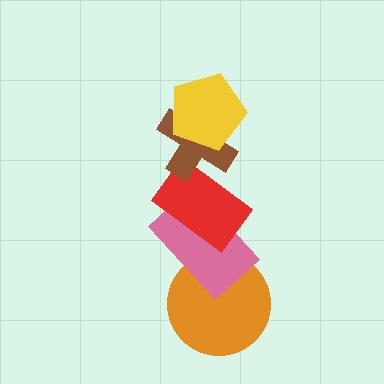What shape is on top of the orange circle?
The pink rectangle is on top of the orange circle.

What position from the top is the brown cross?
The brown cross is 2nd from the top.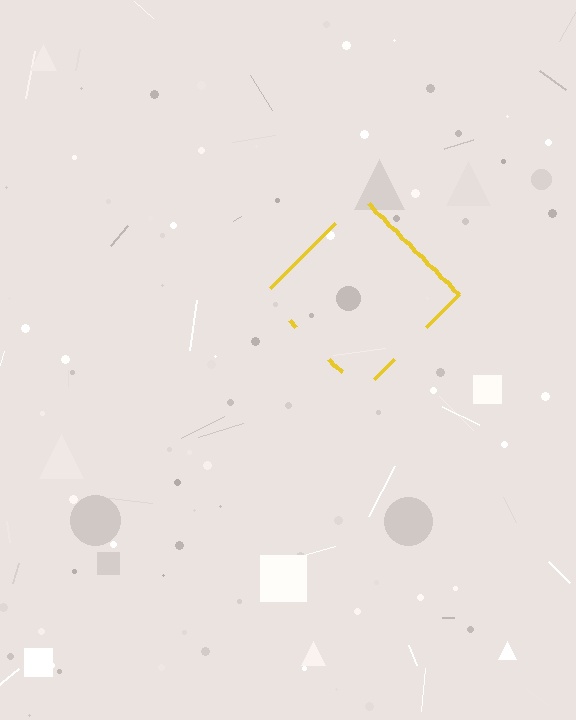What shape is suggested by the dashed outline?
The dashed outline suggests a diamond.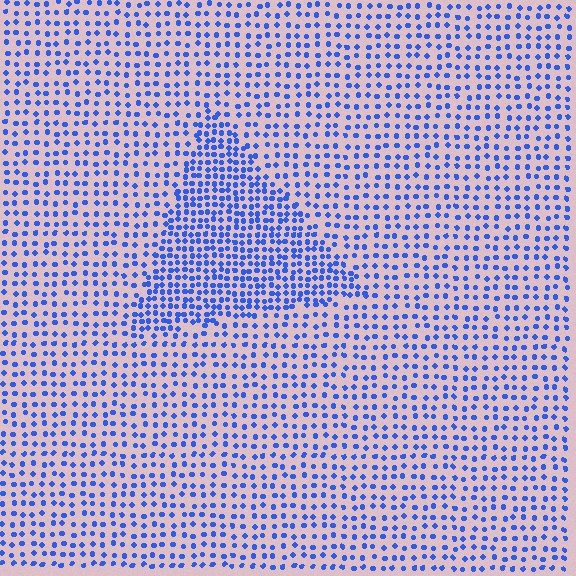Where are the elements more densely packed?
The elements are more densely packed inside the triangle boundary.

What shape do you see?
I see a triangle.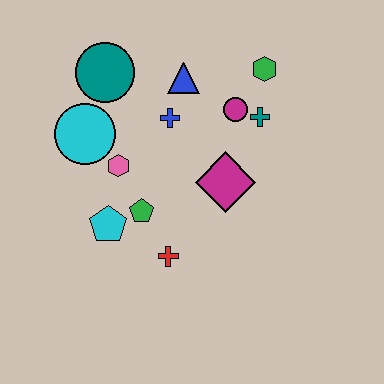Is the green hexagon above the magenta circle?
Yes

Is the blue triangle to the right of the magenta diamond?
No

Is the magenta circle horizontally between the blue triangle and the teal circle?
No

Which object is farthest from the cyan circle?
The green hexagon is farthest from the cyan circle.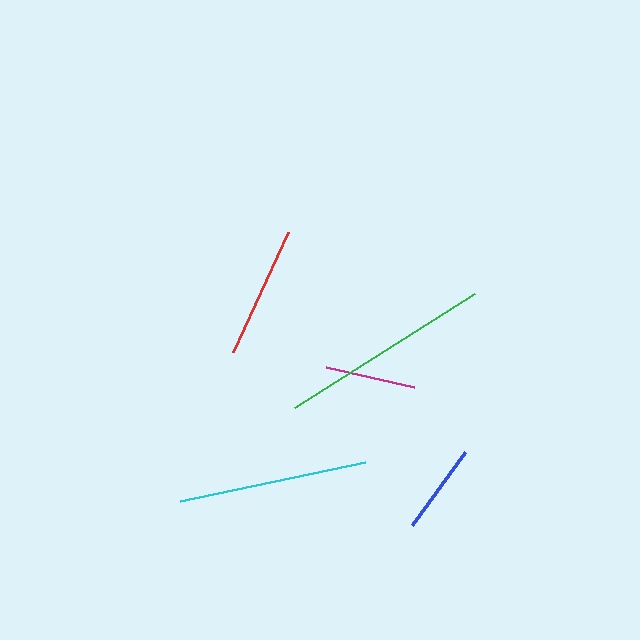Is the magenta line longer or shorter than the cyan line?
The cyan line is longer than the magenta line.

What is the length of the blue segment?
The blue segment is approximately 90 pixels long.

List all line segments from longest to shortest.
From longest to shortest: green, cyan, red, blue, magenta.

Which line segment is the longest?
The green line is the longest at approximately 213 pixels.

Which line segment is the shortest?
The magenta line is the shortest at approximately 90 pixels.